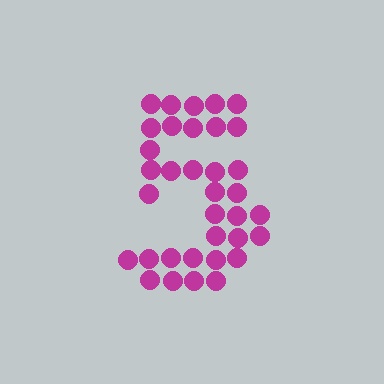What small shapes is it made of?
It is made of small circles.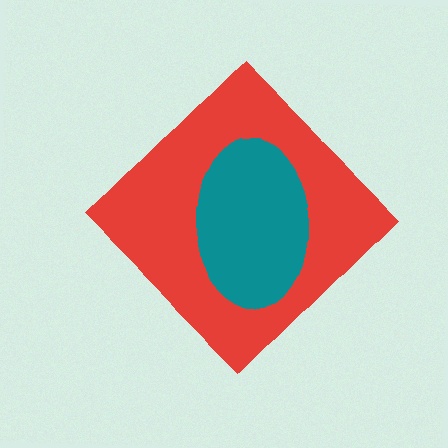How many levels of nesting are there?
2.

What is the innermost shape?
The teal ellipse.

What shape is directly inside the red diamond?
The teal ellipse.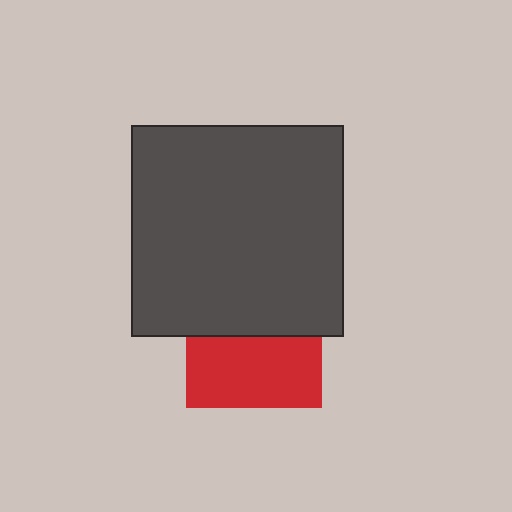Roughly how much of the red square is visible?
About half of it is visible (roughly 51%).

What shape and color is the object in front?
The object in front is a dark gray square.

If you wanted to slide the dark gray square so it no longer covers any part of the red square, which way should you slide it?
Slide it up — that is the most direct way to separate the two shapes.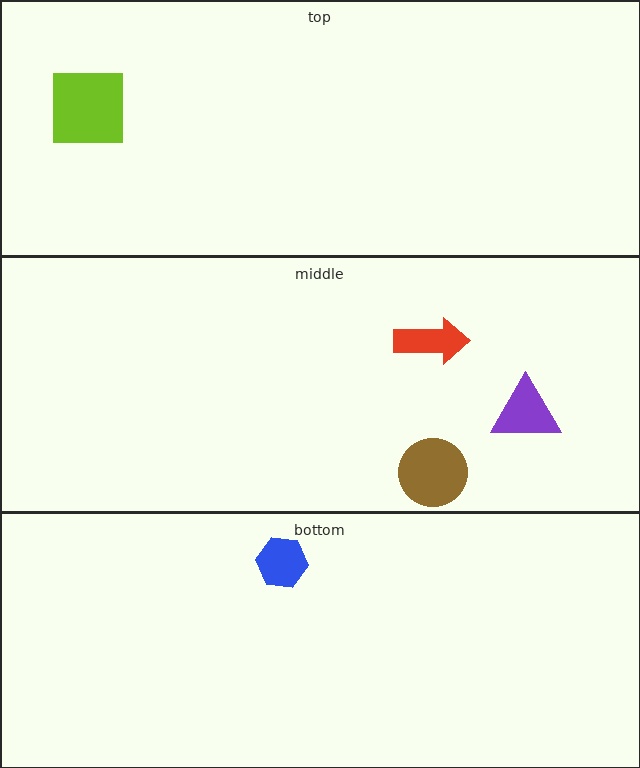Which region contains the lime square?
The top region.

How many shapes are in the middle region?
3.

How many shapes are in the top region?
1.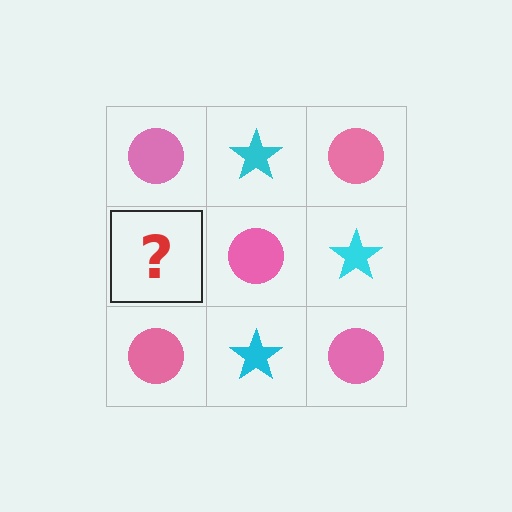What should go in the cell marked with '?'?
The missing cell should contain a cyan star.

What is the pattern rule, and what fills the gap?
The rule is that it alternates pink circle and cyan star in a checkerboard pattern. The gap should be filled with a cyan star.